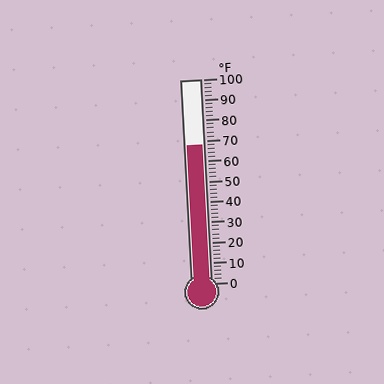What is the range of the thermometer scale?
The thermometer scale ranges from 0°F to 100°F.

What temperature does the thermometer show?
The thermometer shows approximately 68°F.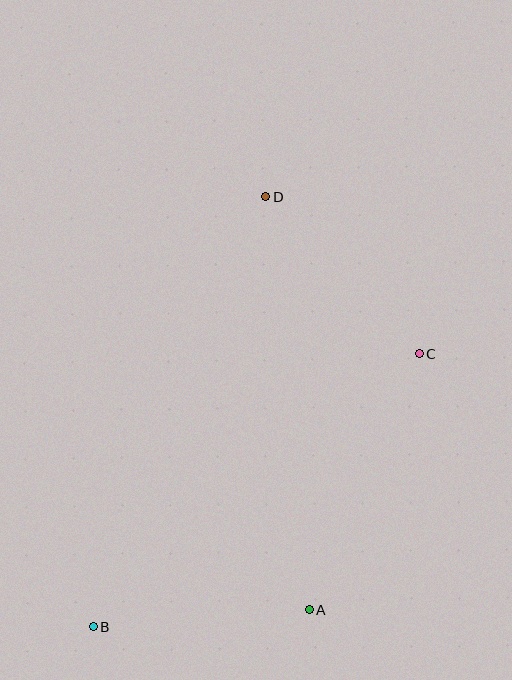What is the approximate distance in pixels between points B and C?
The distance between B and C is approximately 425 pixels.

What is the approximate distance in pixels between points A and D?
The distance between A and D is approximately 416 pixels.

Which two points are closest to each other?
Points A and B are closest to each other.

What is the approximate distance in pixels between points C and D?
The distance between C and D is approximately 220 pixels.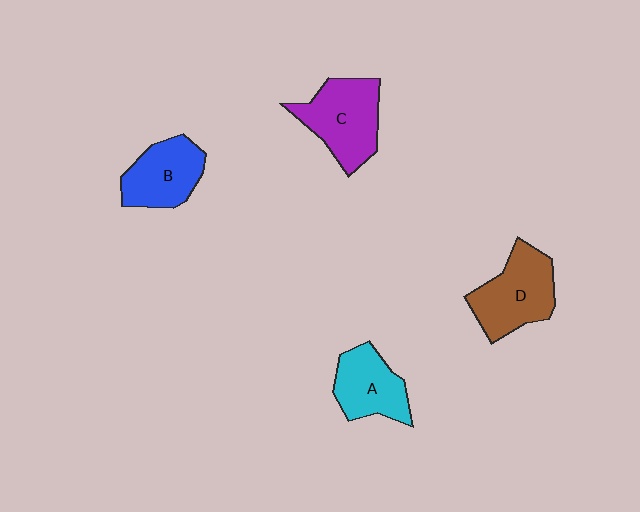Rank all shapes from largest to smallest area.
From largest to smallest: C (purple), D (brown), B (blue), A (cyan).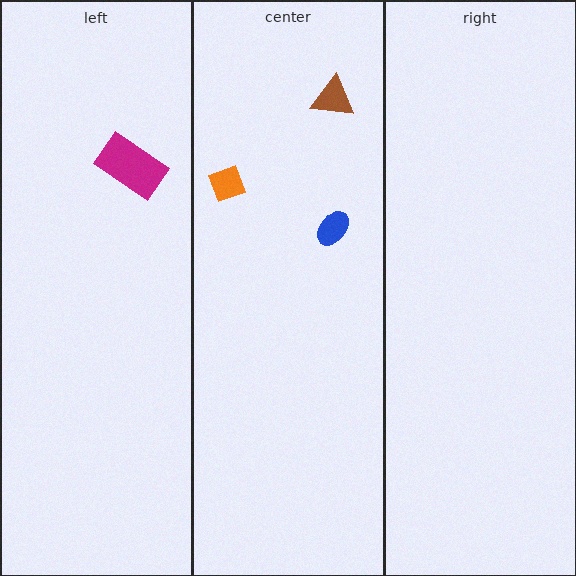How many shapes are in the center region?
3.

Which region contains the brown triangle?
The center region.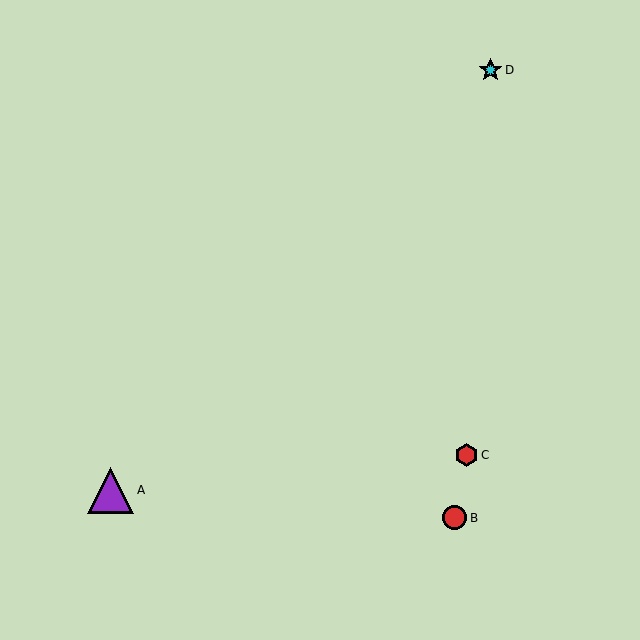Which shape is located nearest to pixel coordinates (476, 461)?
The red hexagon (labeled C) at (466, 455) is nearest to that location.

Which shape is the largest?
The purple triangle (labeled A) is the largest.